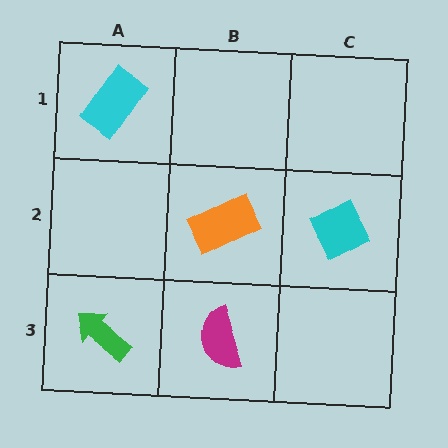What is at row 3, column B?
A magenta semicircle.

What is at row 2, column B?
An orange rectangle.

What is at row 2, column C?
A cyan diamond.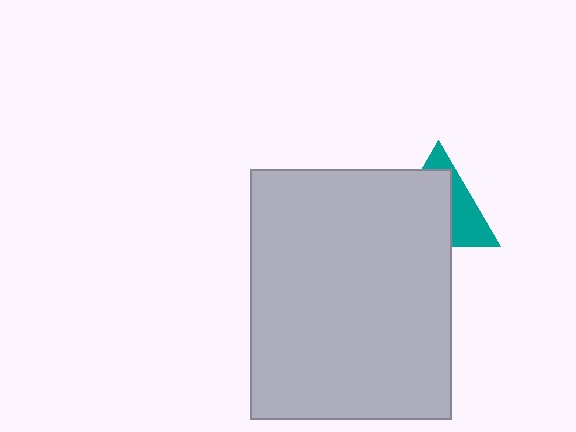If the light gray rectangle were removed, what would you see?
You would see the complete teal triangle.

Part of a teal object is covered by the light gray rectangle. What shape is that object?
It is a triangle.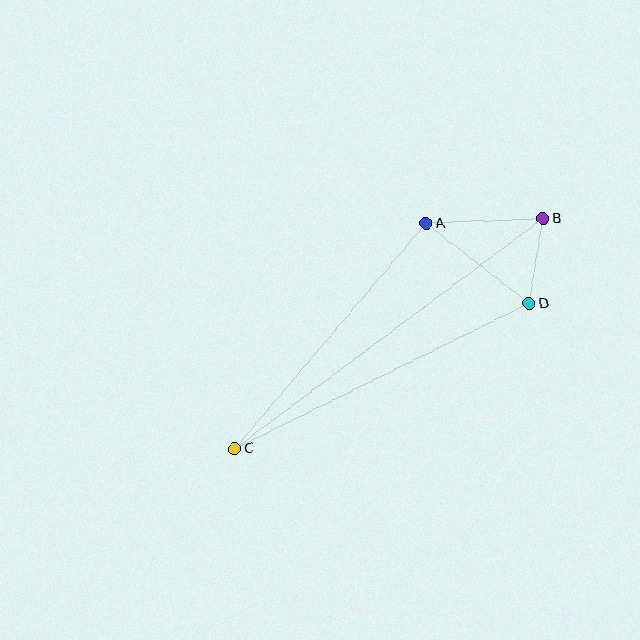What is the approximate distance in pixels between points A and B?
The distance between A and B is approximately 117 pixels.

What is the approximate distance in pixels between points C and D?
The distance between C and D is approximately 328 pixels.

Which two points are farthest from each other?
Points B and C are farthest from each other.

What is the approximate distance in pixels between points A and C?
The distance between A and C is approximately 295 pixels.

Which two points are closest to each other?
Points B and D are closest to each other.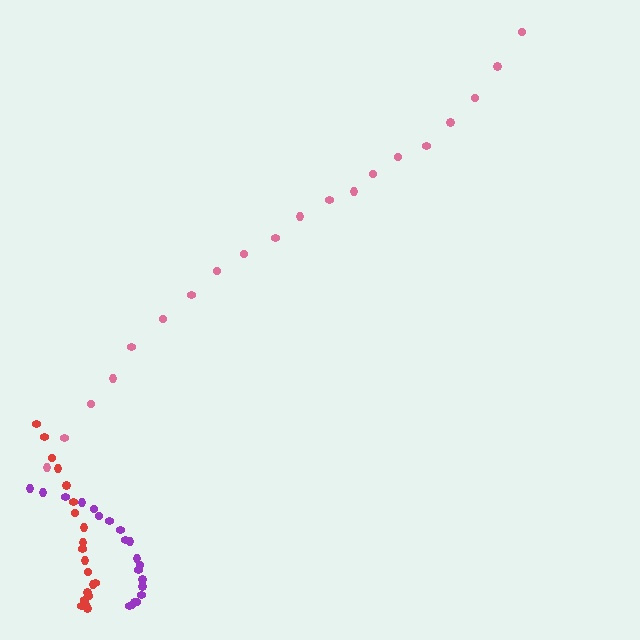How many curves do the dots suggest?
There are 3 distinct paths.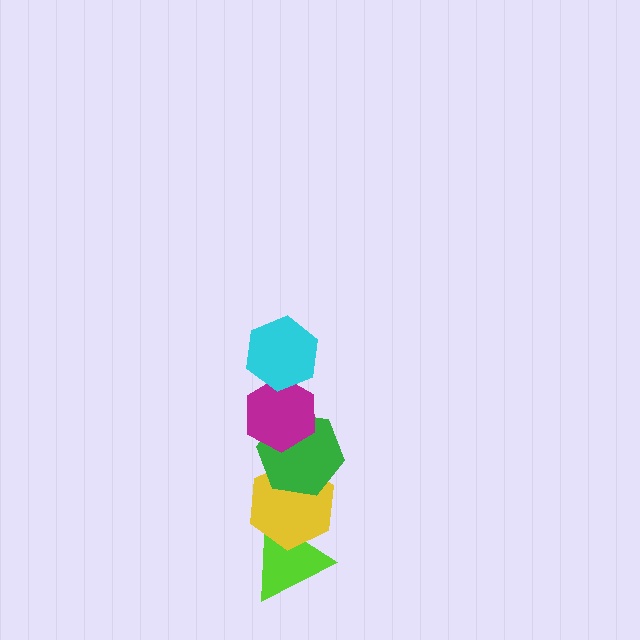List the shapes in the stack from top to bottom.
From top to bottom: the cyan hexagon, the magenta hexagon, the green hexagon, the yellow hexagon, the lime triangle.